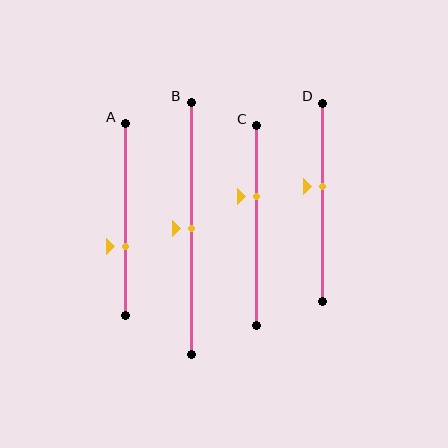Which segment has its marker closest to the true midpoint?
Segment B has its marker closest to the true midpoint.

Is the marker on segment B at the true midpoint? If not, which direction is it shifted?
Yes, the marker on segment B is at the true midpoint.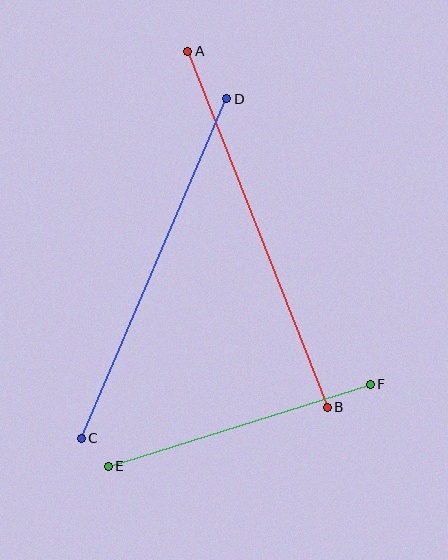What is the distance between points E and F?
The distance is approximately 274 pixels.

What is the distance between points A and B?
The distance is approximately 382 pixels.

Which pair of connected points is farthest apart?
Points A and B are farthest apart.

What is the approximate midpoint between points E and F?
The midpoint is at approximately (239, 425) pixels.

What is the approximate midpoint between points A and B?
The midpoint is at approximately (257, 229) pixels.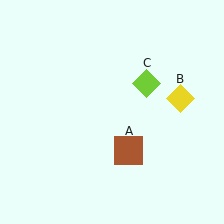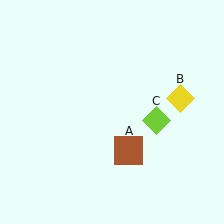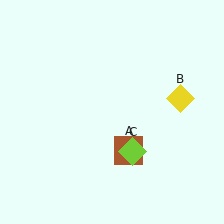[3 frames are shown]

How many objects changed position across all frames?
1 object changed position: lime diamond (object C).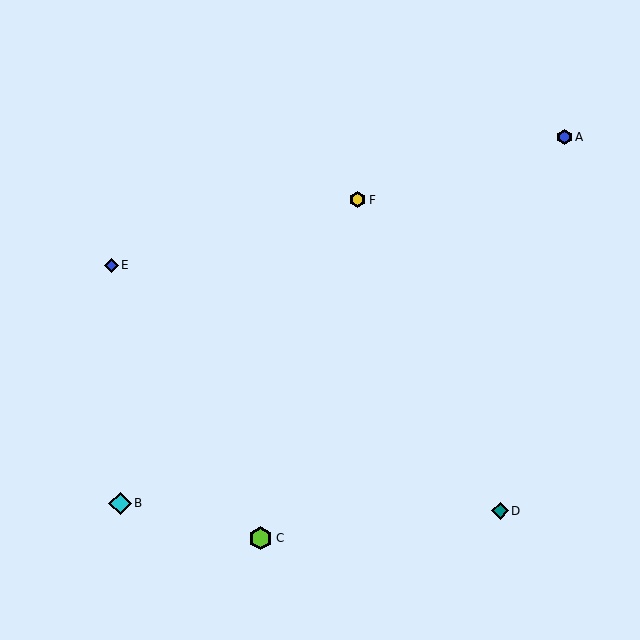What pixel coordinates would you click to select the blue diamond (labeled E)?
Click at (112, 265) to select the blue diamond E.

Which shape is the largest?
The lime hexagon (labeled C) is the largest.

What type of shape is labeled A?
Shape A is a blue hexagon.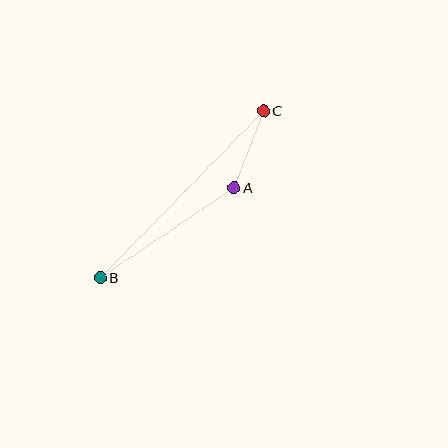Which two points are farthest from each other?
Points B and C are farthest from each other.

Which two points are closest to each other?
Points A and C are closest to each other.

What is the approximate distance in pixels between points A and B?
The distance between A and B is approximately 161 pixels.